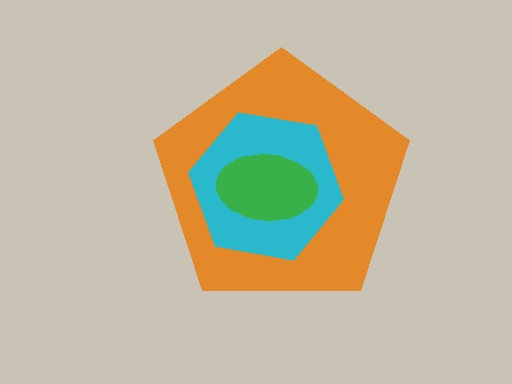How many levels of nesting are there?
3.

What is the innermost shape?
The green ellipse.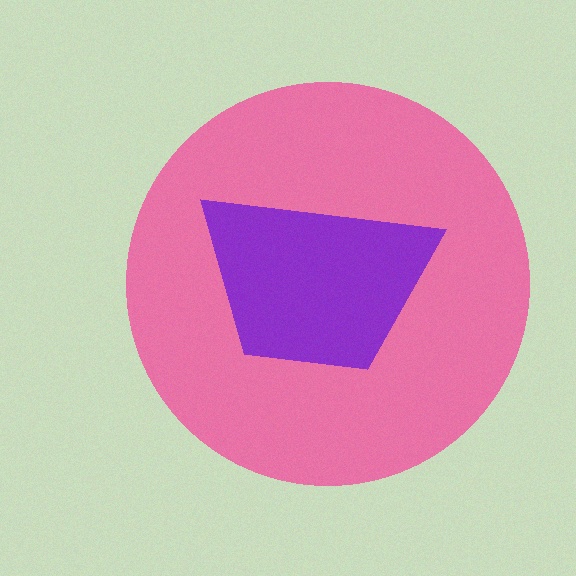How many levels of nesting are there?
2.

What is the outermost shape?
The pink circle.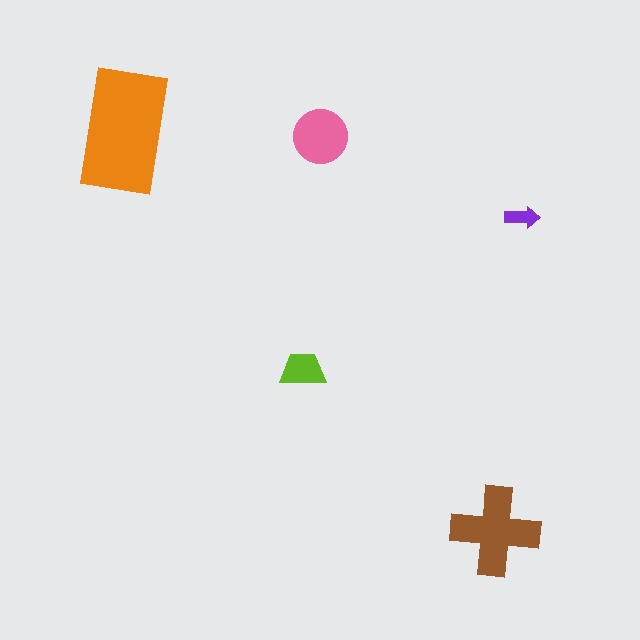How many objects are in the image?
There are 5 objects in the image.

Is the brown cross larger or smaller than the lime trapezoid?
Larger.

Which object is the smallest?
The purple arrow.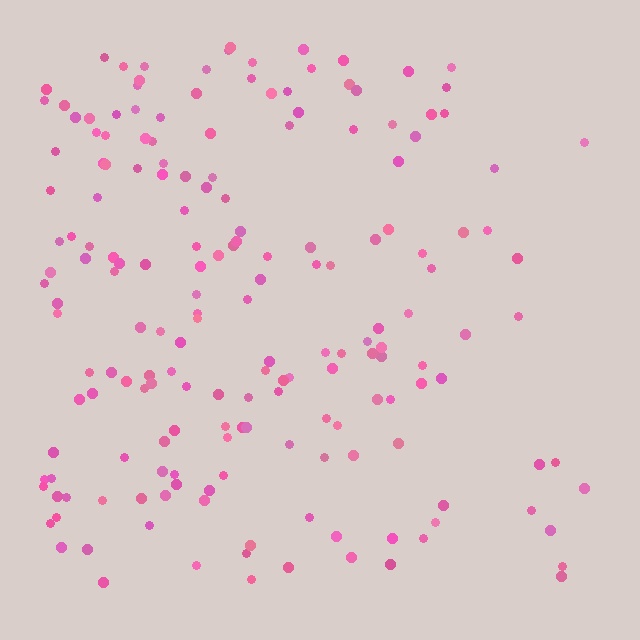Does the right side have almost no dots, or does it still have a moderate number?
Still a moderate number, just noticeably fewer than the left.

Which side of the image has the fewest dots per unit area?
The right.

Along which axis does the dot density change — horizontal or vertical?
Horizontal.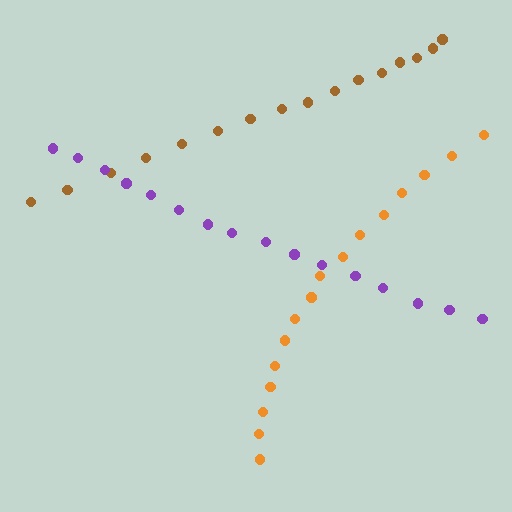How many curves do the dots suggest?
There are 3 distinct paths.